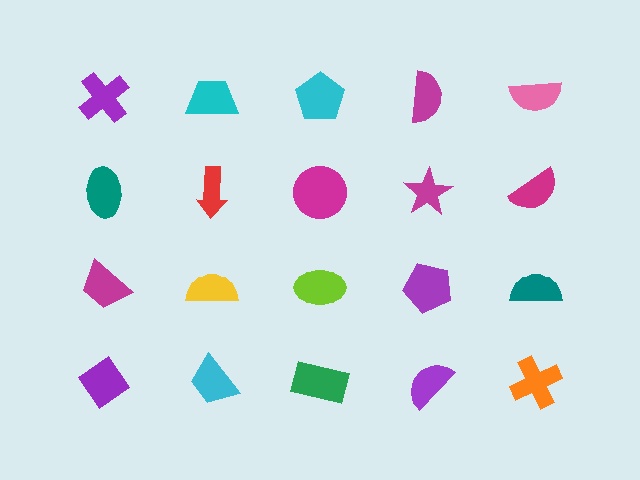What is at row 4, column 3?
A green rectangle.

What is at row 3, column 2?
A yellow semicircle.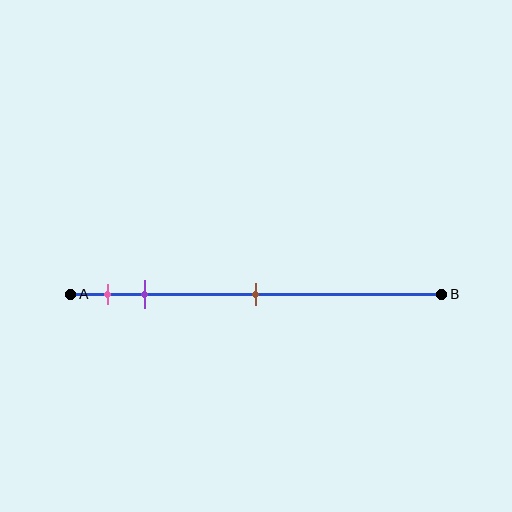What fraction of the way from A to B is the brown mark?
The brown mark is approximately 50% (0.5) of the way from A to B.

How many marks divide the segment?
There are 3 marks dividing the segment.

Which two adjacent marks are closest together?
The pink and purple marks are the closest adjacent pair.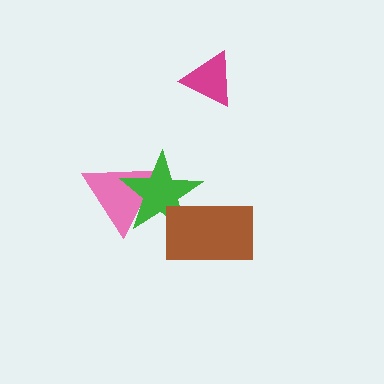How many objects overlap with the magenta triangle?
0 objects overlap with the magenta triangle.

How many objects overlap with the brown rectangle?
1 object overlaps with the brown rectangle.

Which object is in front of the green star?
The brown rectangle is in front of the green star.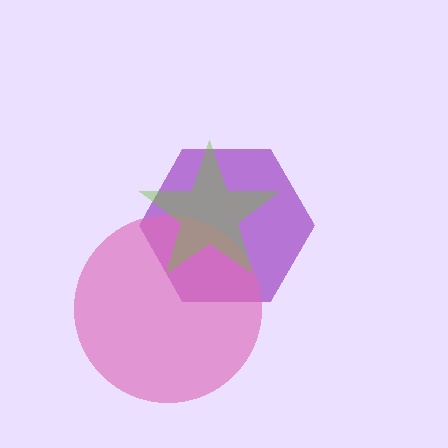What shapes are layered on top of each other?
The layered shapes are: a purple hexagon, a pink circle, a lime star.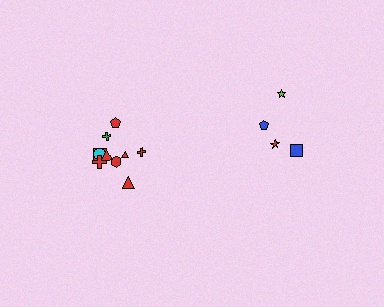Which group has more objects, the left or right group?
The left group.